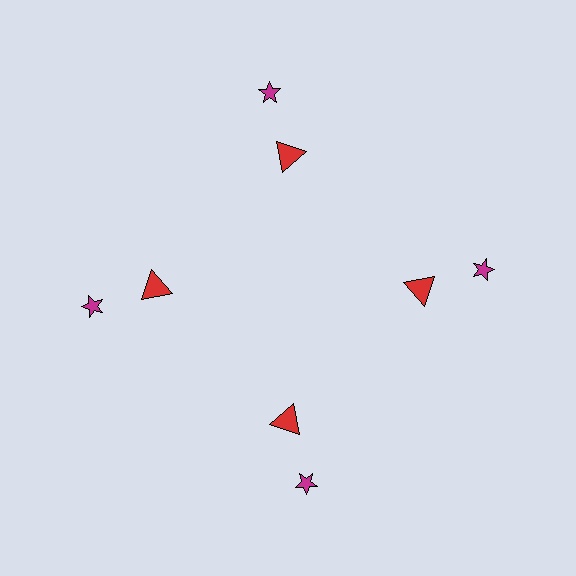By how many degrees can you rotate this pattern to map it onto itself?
The pattern maps onto itself every 90 degrees of rotation.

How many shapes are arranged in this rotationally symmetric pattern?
There are 8 shapes, arranged in 4 groups of 2.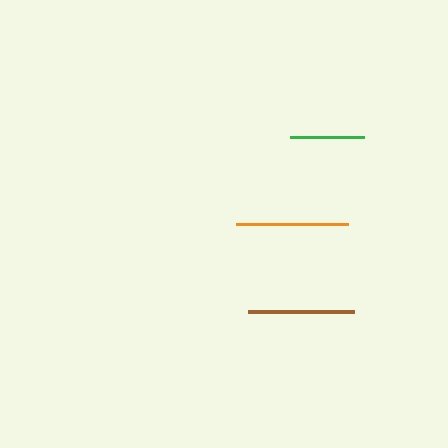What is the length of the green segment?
The green segment is approximately 74 pixels long.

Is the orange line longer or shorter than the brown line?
The orange line is longer than the brown line.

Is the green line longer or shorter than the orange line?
The orange line is longer than the green line.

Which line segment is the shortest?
The green line is the shortest at approximately 74 pixels.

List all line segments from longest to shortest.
From longest to shortest: orange, brown, green.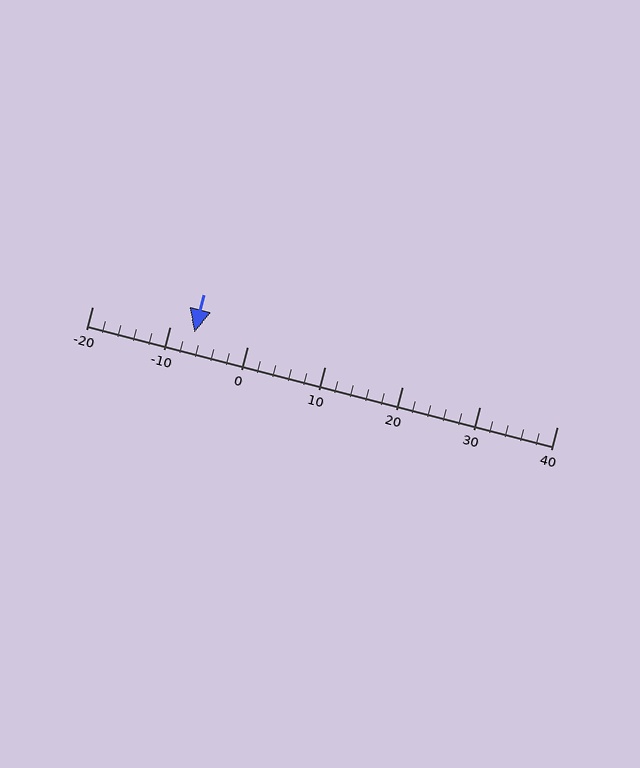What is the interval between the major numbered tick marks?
The major tick marks are spaced 10 units apart.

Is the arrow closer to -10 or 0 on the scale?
The arrow is closer to -10.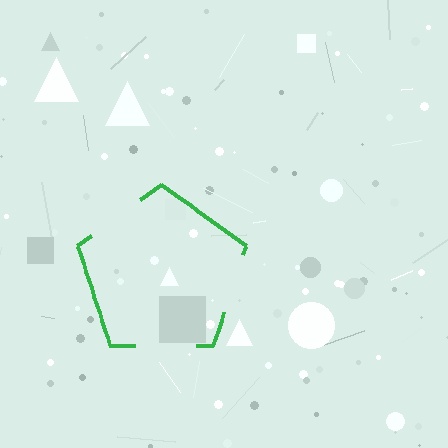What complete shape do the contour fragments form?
The contour fragments form a pentagon.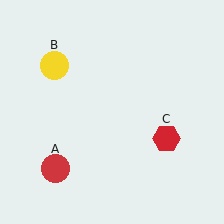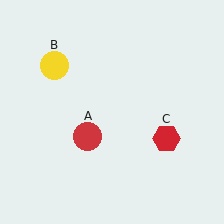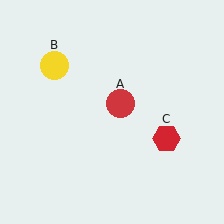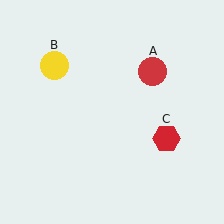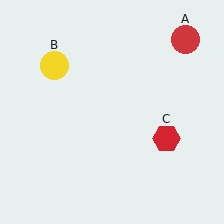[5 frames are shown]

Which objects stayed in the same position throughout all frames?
Yellow circle (object B) and red hexagon (object C) remained stationary.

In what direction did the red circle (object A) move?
The red circle (object A) moved up and to the right.